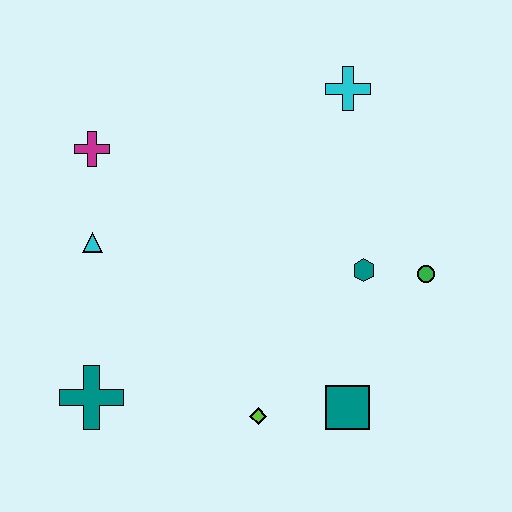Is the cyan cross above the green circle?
Yes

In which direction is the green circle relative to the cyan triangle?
The green circle is to the right of the cyan triangle.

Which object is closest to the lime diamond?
The teal square is closest to the lime diamond.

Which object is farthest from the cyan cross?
The teal cross is farthest from the cyan cross.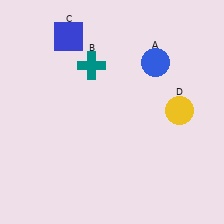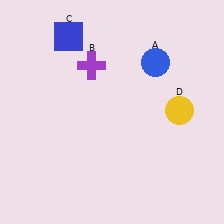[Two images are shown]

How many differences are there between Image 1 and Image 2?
There is 1 difference between the two images.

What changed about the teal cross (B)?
In Image 1, B is teal. In Image 2, it changed to purple.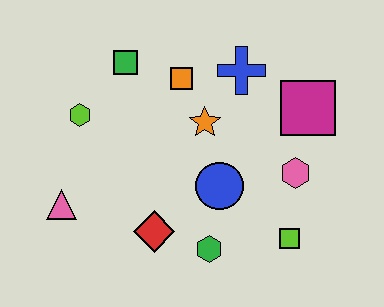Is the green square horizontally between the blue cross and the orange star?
No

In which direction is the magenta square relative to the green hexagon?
The magenta square is above the green hexagon.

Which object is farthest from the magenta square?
The pink triangle is farthest from the magenta square.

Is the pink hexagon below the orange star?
Yes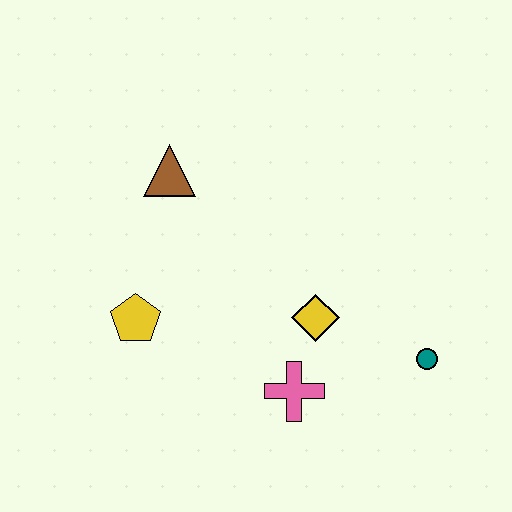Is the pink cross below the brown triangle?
Yes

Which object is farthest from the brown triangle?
The teal circle is farthest from the brown triangle.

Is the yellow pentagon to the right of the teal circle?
No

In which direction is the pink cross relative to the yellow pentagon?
The pink cross is to the right of the yellow pentagon.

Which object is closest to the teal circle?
The yellow diamond is closest to the teal circle.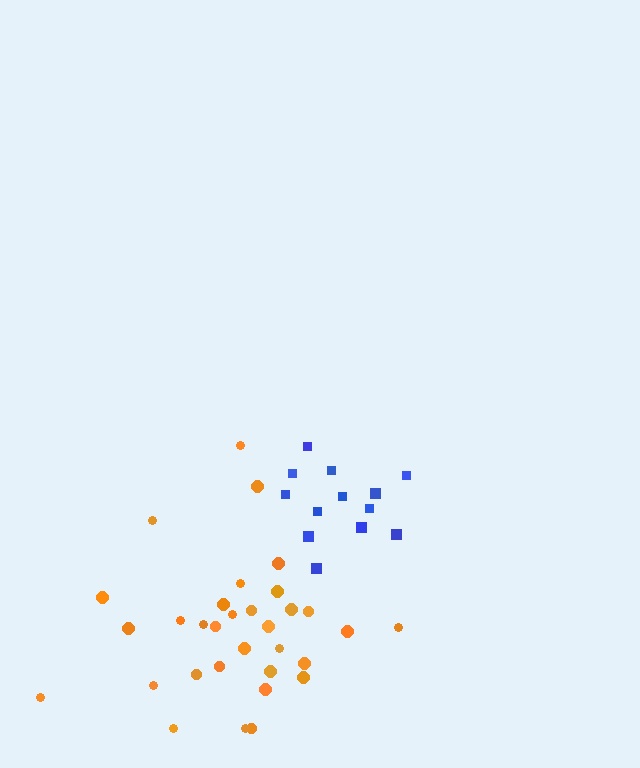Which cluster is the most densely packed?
Orange.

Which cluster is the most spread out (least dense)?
Blue.